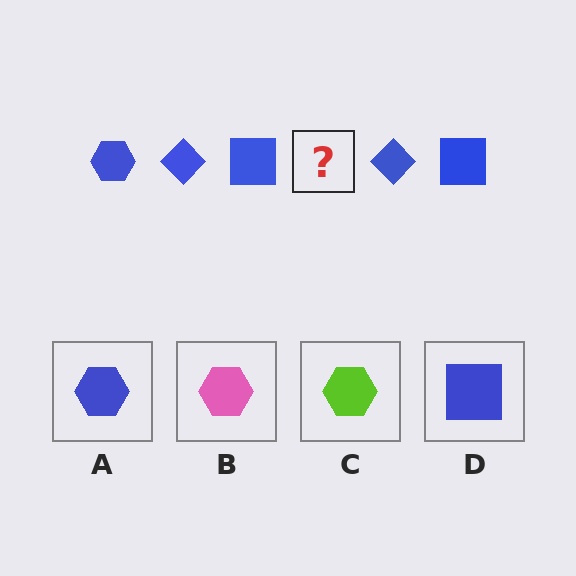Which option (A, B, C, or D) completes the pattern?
A.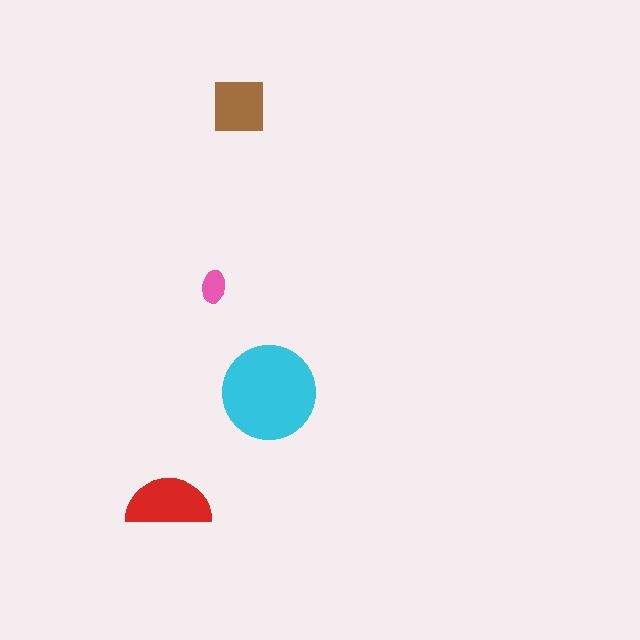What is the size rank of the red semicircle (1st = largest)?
2nd.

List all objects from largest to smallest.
The cyan circle, the red semicircle, the brown square, the pink ellipse.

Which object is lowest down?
The red semicircle is bottommost.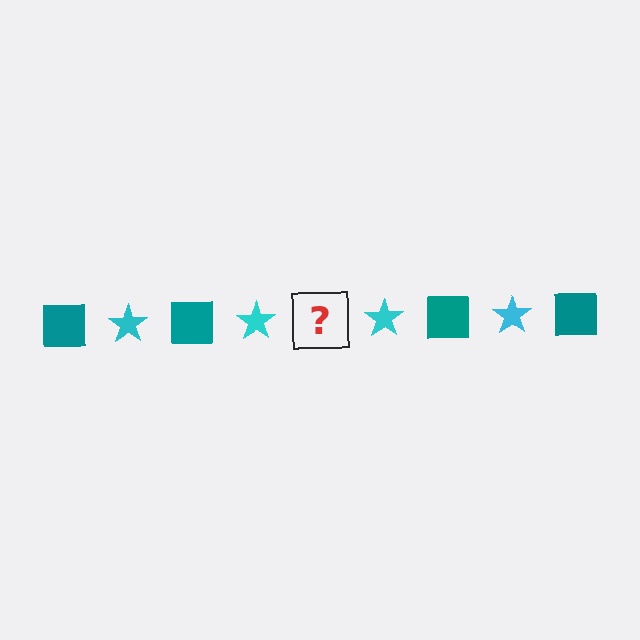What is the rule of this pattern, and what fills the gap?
The rule is that the pattern alternates between teal square and cyan star. The gap should be filled with a teal square.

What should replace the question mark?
The question mark should be replaced with a teal square.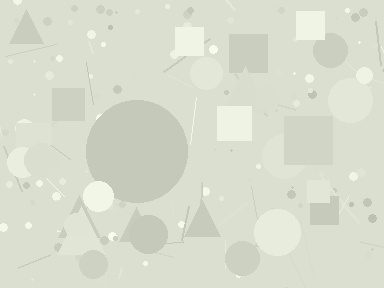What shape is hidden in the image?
A circle is hidden in the image.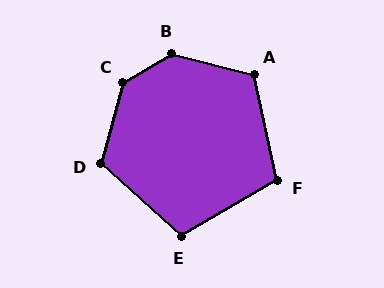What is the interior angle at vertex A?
Approximately 117 degrees (obtuse).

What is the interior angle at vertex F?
Approximately 108 degrees (obtuse).